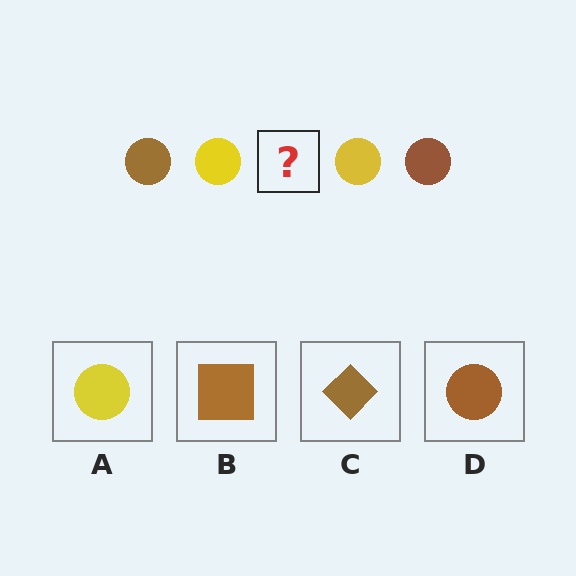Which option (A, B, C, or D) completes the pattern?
D.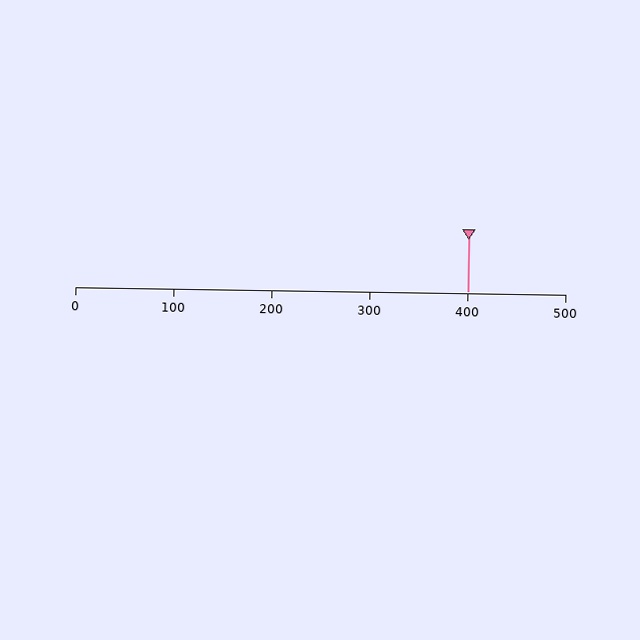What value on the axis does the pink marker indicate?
The marker indicates approximately 400.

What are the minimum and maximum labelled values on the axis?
The axis runs from 0 to 500.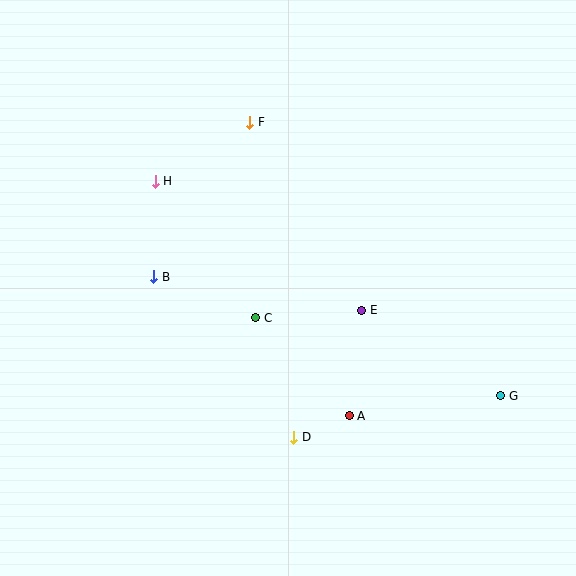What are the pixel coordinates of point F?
Point F is at (250, 122).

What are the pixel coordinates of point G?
Point G is at (501, 396).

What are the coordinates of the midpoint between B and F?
The midpoint between B and F is at (202, 200).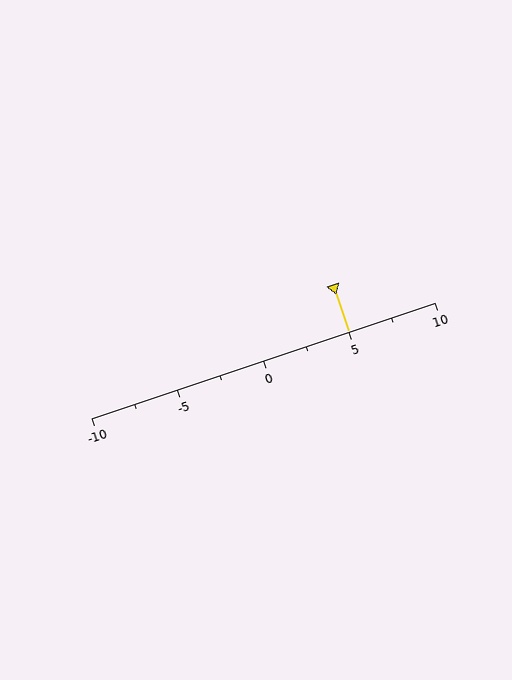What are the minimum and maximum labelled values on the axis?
The axis runs from -10 to 10.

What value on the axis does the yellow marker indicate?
The marker indicates approximately 5.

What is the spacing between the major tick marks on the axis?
The major ticks are spaced 5 apart.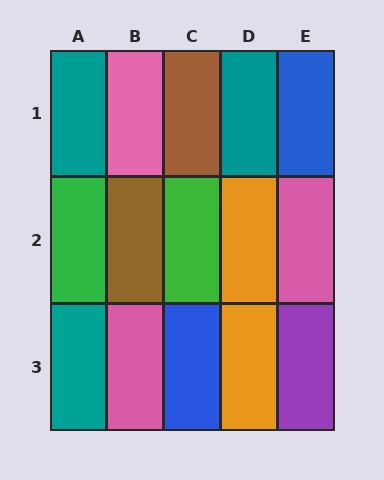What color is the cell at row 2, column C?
Green.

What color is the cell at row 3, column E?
Purple.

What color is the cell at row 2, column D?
Orange.